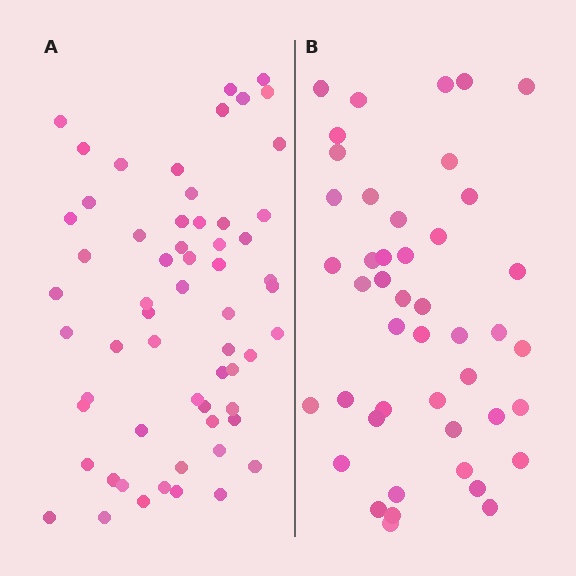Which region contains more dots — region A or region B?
Region A (the left region) has more dots.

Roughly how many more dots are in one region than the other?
Region A has approximately 15 more dots than region B.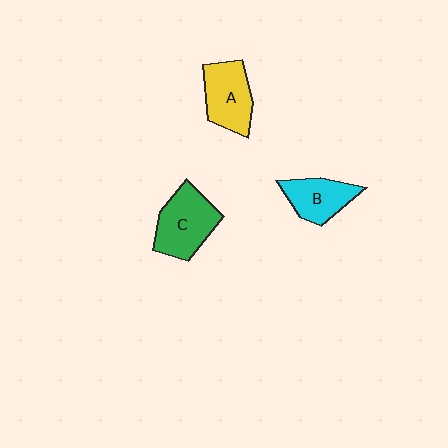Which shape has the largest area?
Shape C (green).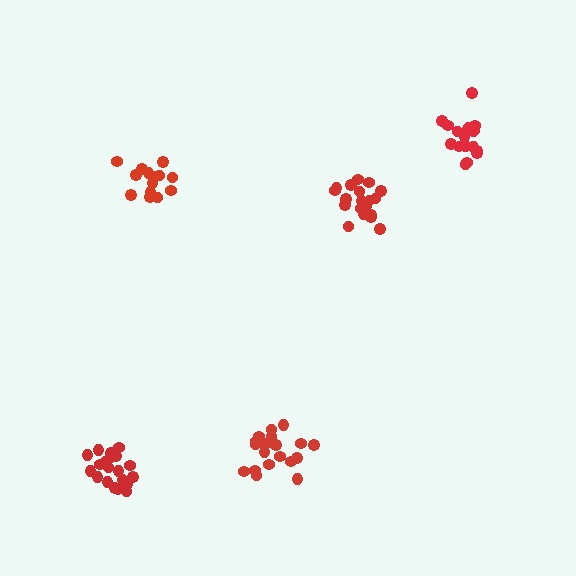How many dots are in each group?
Group 1: 19 dots, Group 2: 20 dots, Group 3: 14 dots, Group 4: 18 dots, Group 5: 20 dots (91 total).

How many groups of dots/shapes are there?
There are 5 groups.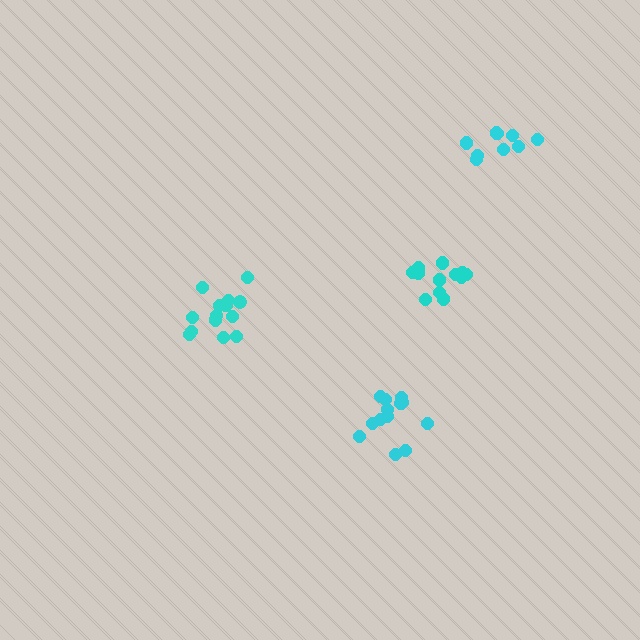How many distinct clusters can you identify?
There are 4 distinct clusters.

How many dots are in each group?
Group 1: 12 dots, Group 2: 14 dots, Group 3: 9 dots, Group 4: 13 dots (48 total).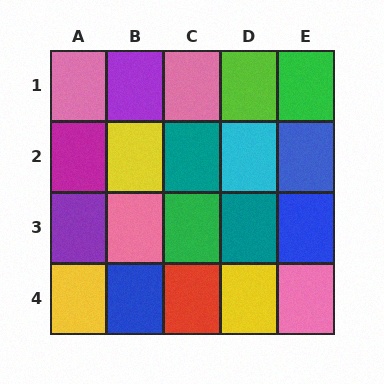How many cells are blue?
3 cells are blue.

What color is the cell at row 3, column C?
Green.